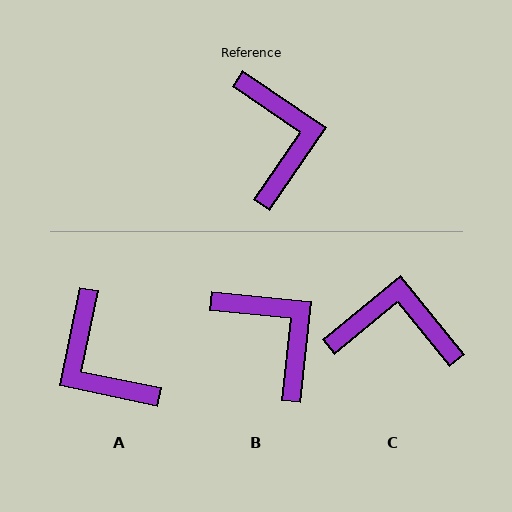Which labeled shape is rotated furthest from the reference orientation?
A, about 157 degrees away.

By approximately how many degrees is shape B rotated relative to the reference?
Approximately 28 degrees counter-clockwise.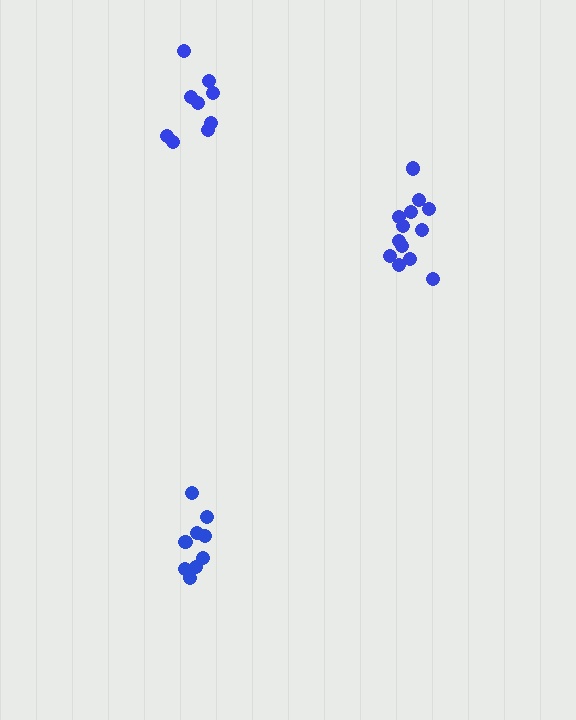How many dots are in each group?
Group 1: 9 dots, Group 2: 13 dots, Group 3: 9 dots (31 total).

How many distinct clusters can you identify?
There are 3 distinct clusters.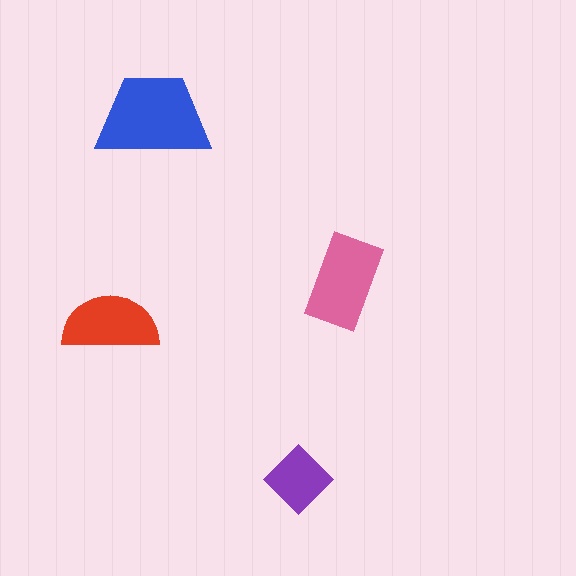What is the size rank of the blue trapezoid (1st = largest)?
1st.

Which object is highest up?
The blue trapezoid is topmost.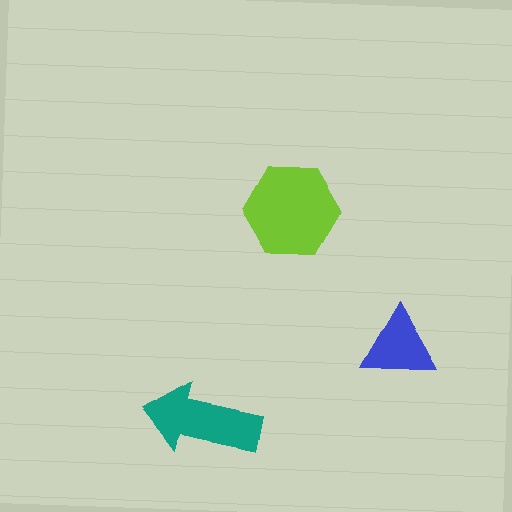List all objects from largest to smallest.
The lime hexagon, the teal arrow, the blue triangle.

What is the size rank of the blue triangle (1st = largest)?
3rd.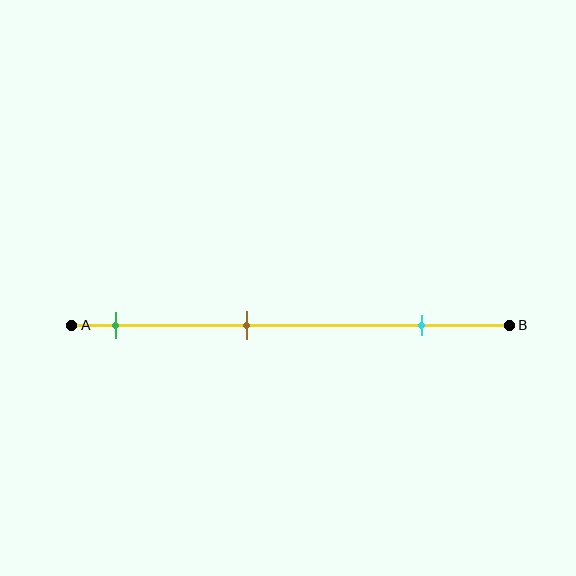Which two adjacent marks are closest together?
The green and brown marks are the closest adjacent pair.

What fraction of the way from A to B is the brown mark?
The brown mark is approximately 40% (0.4) of the way from A to B.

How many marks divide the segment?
There are 3 marks dividing the segment.